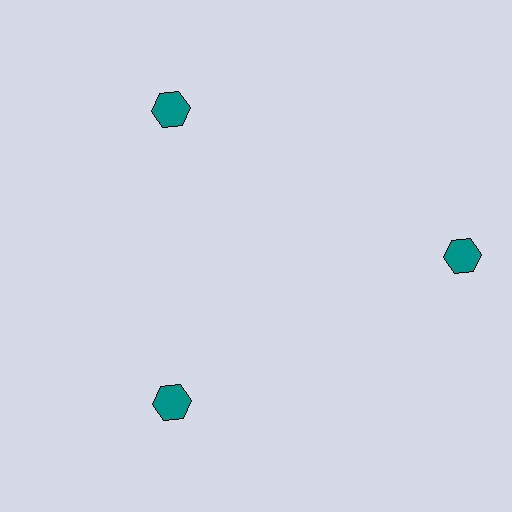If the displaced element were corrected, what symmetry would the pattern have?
It would have 3-fold rotational symmetry — the pattern would map onto itself every 120 degrees.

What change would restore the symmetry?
The symmetry would be restored by moving it inward, back onto the ring so that all 3 hexagons sit at equal angles and equal distance from the center.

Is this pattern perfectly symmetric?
No. The 3 teal hexagons are arranged in a ring, but one element near the 3 o'clock position is pushed outward from the center, breaking the 3-fold rotational symmetry.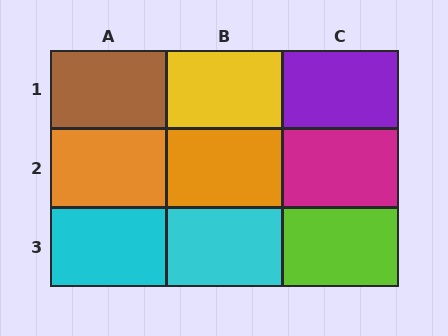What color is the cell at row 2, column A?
Orange.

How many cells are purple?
1 cell is purple.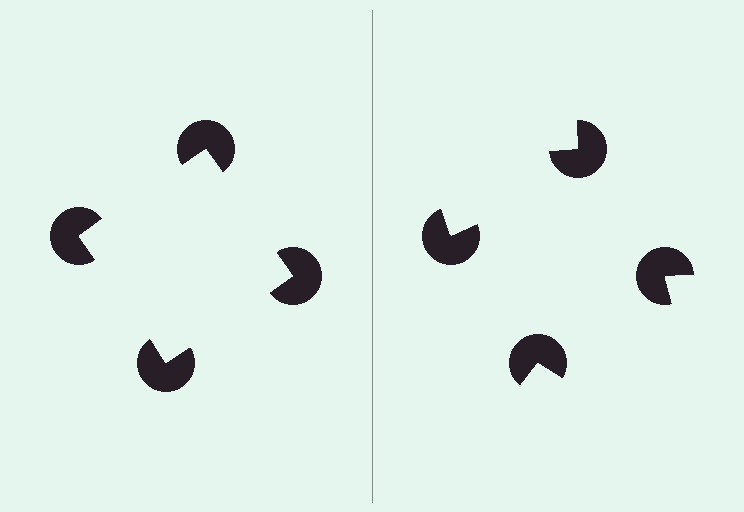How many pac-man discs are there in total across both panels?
8 — 4 on each side.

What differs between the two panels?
The pac-man discs are positioned identically on both sides; only the wedge orientations differ. On the left they align to a square; on the right they are misaligned.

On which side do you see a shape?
An illusory square appears on the left side. On the right side the wedge cuts are rotated, so no coherent shape forms.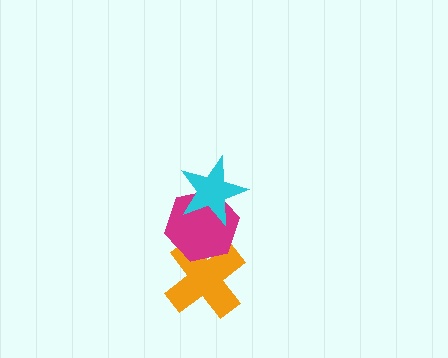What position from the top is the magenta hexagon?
The magenta hexagon is 2nd from the top.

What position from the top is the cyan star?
The cyan star is 1st from the top.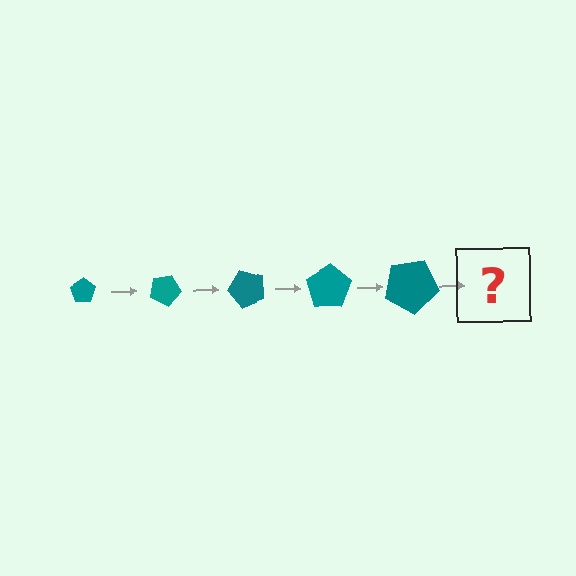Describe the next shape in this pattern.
It should be a pentagon, larger than the previous one and rotated 125 degrees from the start.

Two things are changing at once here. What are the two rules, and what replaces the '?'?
The two rules are that the pentagon grows larger each step and it rotates 25 degrees each step. The '?' should be a pentagon, larger than the previous one and rotated 125 degrees from the start.